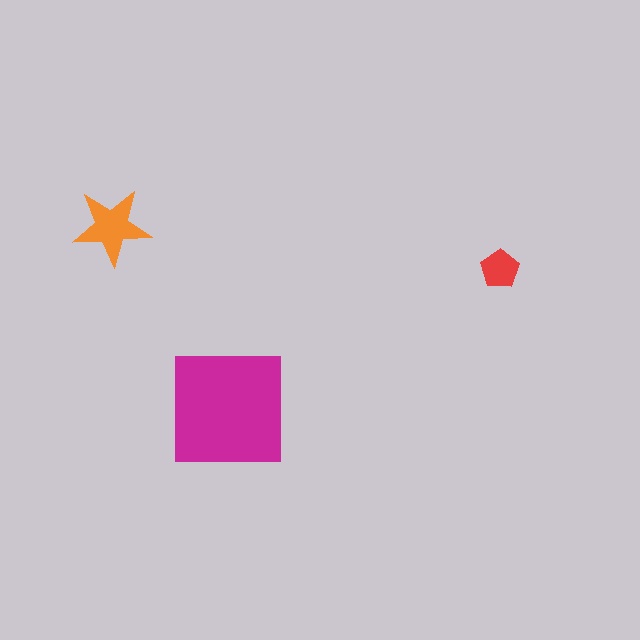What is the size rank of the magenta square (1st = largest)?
1st.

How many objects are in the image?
There are 3 objects in the image.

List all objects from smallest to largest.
The red pentagon, the orange star, the magenta square.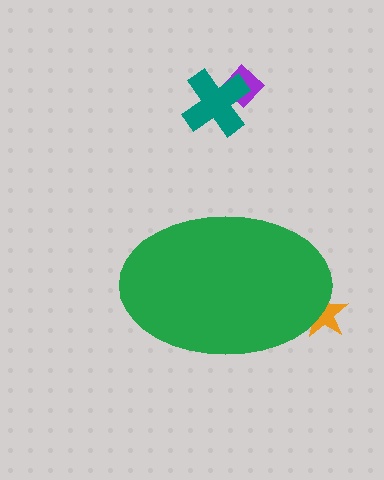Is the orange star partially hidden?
Yes, the orange star is partially hidden behind the green ellipse.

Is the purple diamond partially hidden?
No, the purple diamond is fully visible.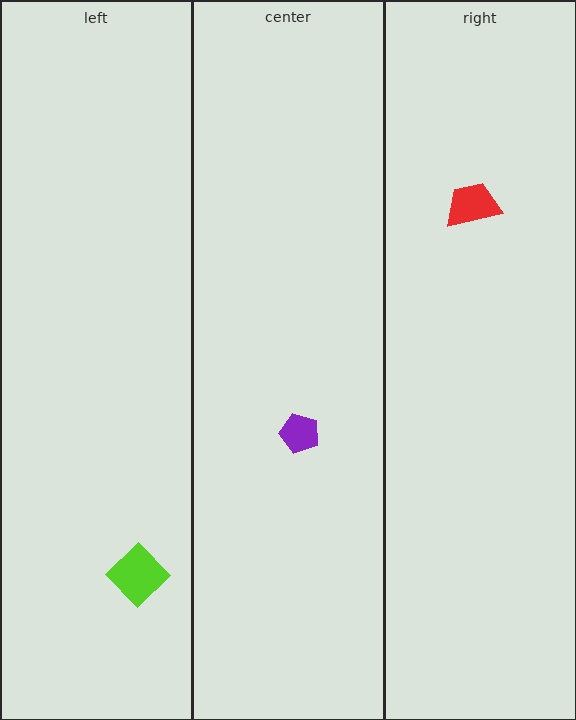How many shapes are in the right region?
1.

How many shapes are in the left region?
1.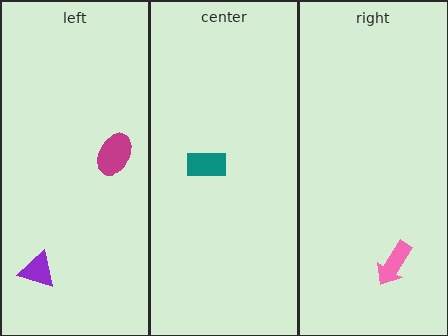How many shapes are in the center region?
1.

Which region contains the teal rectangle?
The center region.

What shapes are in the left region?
The magenta ellipse, the purple triangle.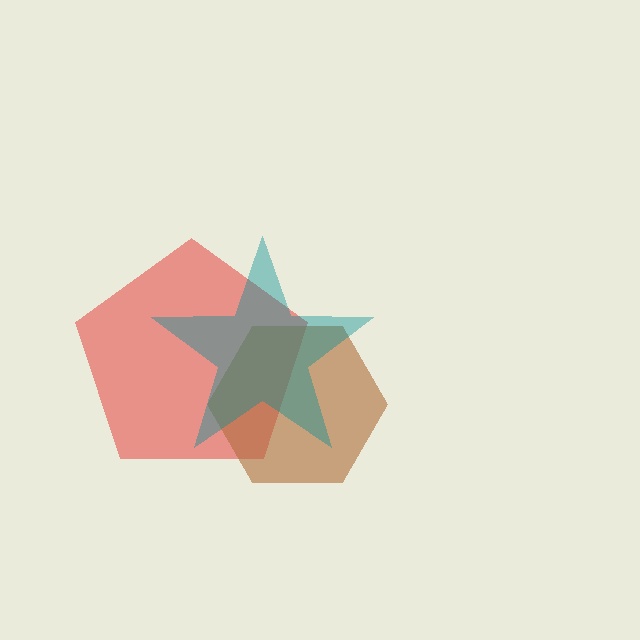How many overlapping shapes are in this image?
There are 3 overlapping shapes in the image.